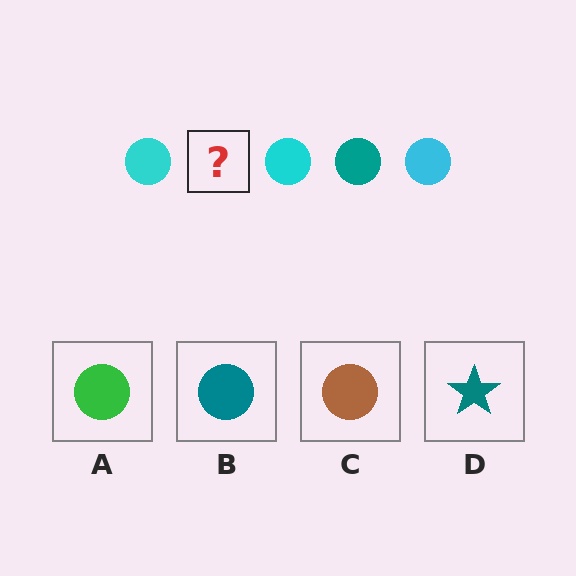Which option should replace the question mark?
Option B.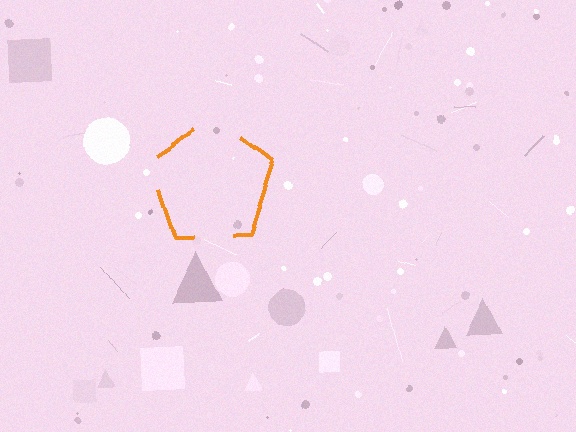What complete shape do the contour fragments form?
The contour fragments form a pentagon.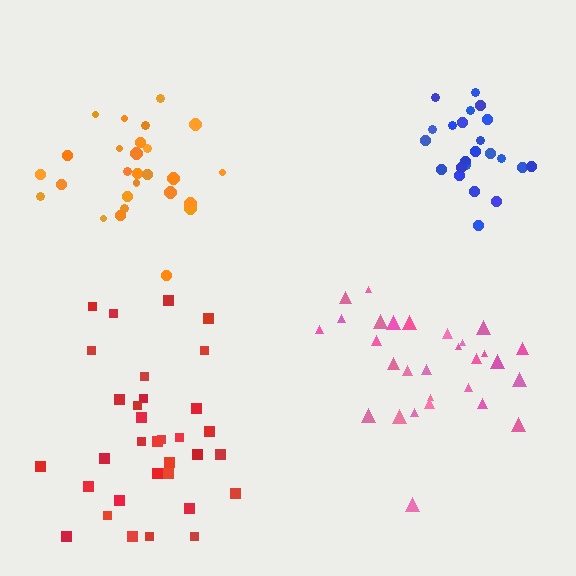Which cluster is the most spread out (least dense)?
Red.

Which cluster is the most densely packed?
Blue.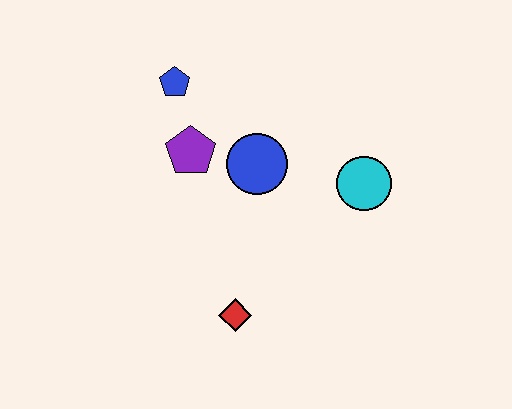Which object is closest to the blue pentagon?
The purple pentagon is closest to the blue pentagon.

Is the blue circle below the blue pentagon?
Yes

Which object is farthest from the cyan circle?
The blue pentagon is farthest from the cyan circle.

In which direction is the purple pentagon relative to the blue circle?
The purple pentagon is to the left of the blue circle.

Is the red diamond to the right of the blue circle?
No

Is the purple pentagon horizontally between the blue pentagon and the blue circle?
Yes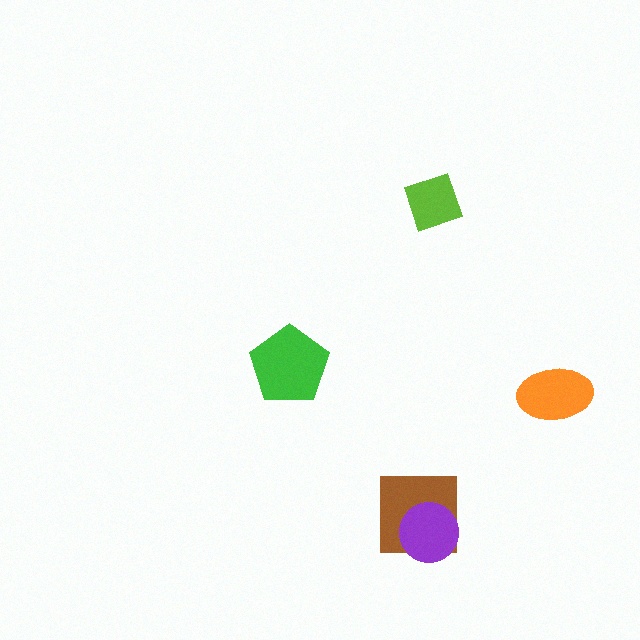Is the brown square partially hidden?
Yes, it is partially covered by another shape.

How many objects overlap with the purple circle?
1 object overlaps with the purple circle.